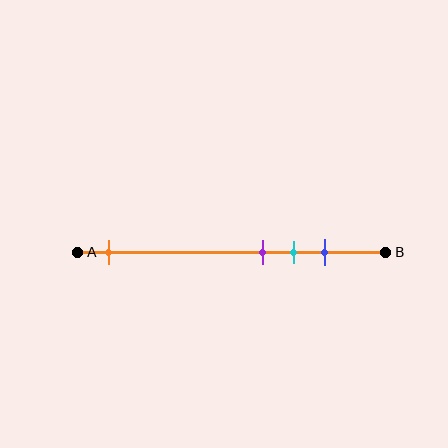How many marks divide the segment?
There are 4 marks dividing the segment.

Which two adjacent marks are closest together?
The purple and cyan marks are the closest adjacent pair.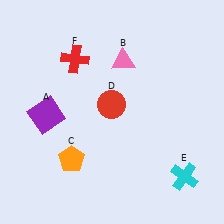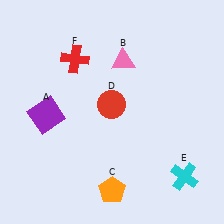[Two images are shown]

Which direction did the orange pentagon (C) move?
The orange pentagon (C) moved right.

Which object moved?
The orange pentagon (C) moved right.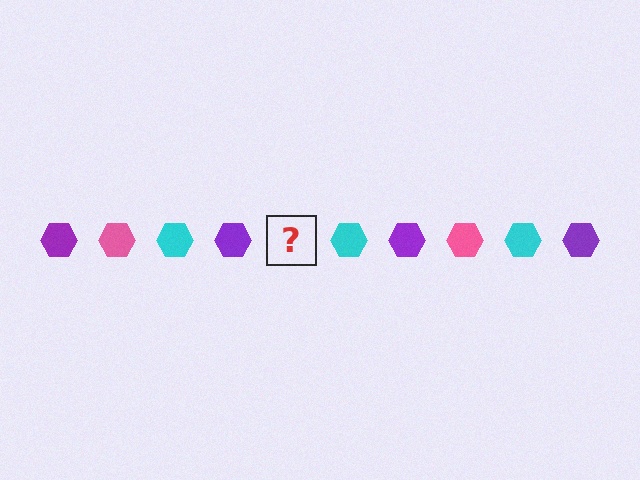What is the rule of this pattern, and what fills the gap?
The rule is that the pattern cycles through purple, pink, cyan hexagons. The gap should be filled with a pink hexagon.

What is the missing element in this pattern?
The missing element is a pink hexagon.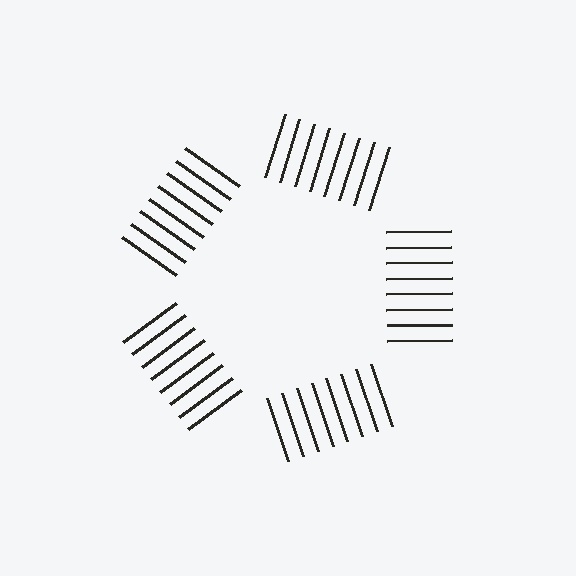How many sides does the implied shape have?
5 sides — the line-ends trace a pentagon.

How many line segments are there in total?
40 — 8 along each of the 5 edges.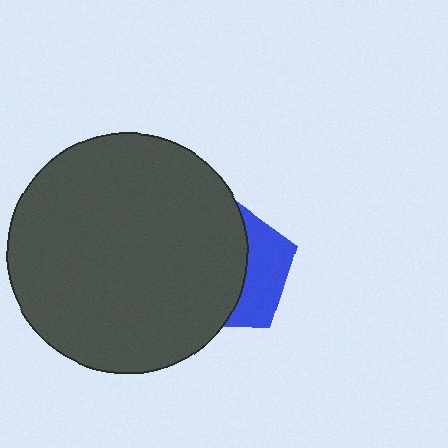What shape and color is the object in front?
The object in front is a dark gray circle.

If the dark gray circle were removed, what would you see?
You would see the complete blue pentagon.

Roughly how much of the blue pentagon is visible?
A small part of it is visible (roughly 36%).